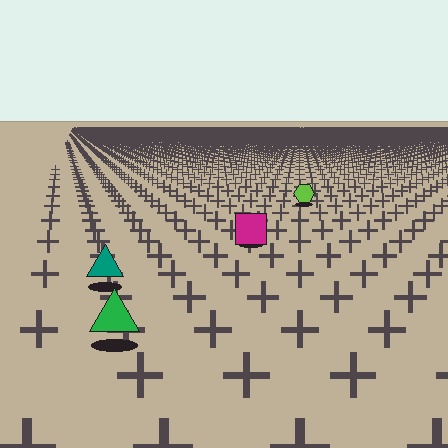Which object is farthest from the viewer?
The lime hexagon is farthest from the viewer. It appears smaller and the ground texture around it is denser.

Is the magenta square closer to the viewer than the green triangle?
No. The green triangle is closer — you can tell from the texture gradient: the ground texture is coarser near it.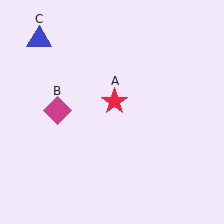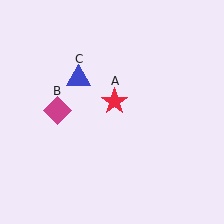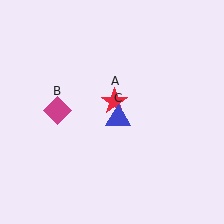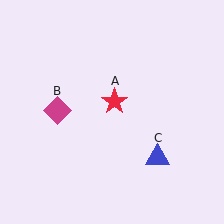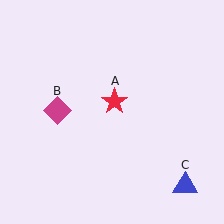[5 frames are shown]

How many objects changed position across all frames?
1 object changed position: blue triangle (object C).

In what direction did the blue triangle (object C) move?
The blue triangle (object C) moved down and to the right.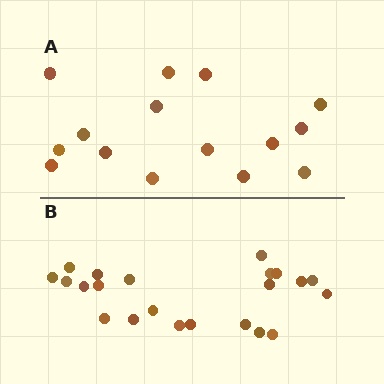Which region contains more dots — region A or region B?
Region B (the bottom region) has more dots.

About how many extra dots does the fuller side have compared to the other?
Region B has roughly 8 or so more dots than region A.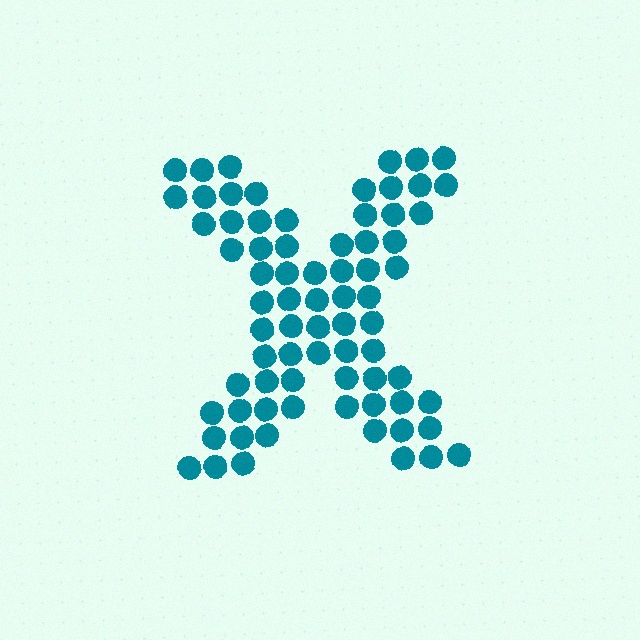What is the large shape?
The large shape is the letter X.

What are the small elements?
The small elements are circles.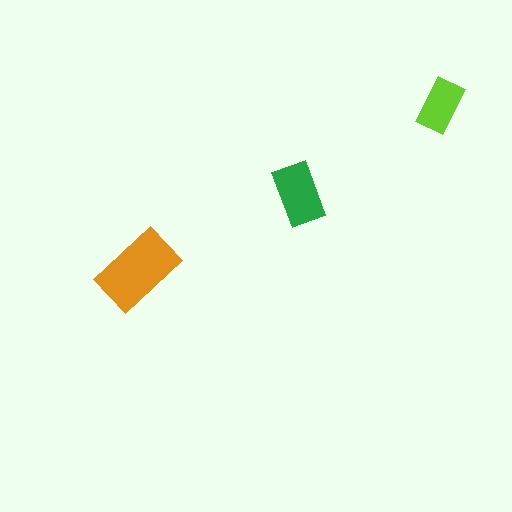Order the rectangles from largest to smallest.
the orange one, the green one, the lime one.